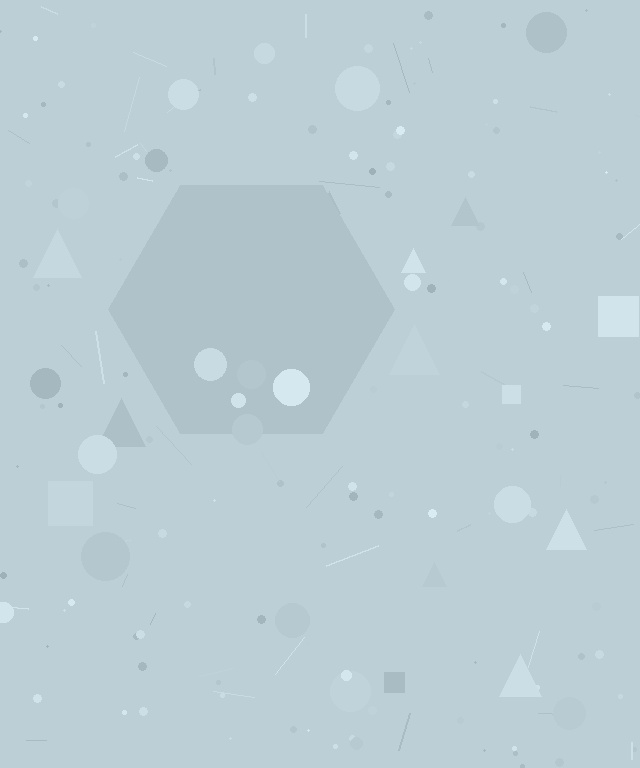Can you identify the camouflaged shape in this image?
The camouflaged shape is a hexagon.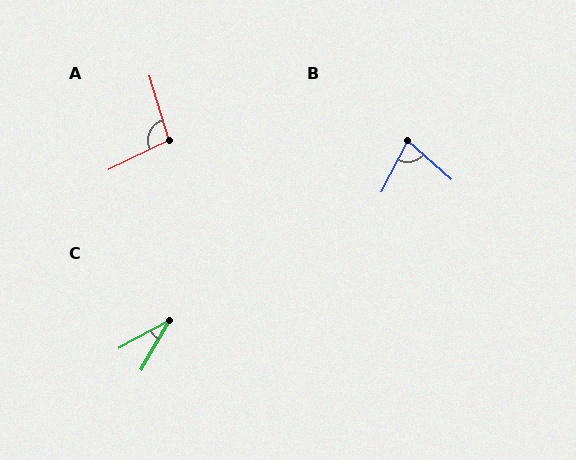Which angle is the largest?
A, at approximately 99 degrees.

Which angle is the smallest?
C, at approximately 32 degrees.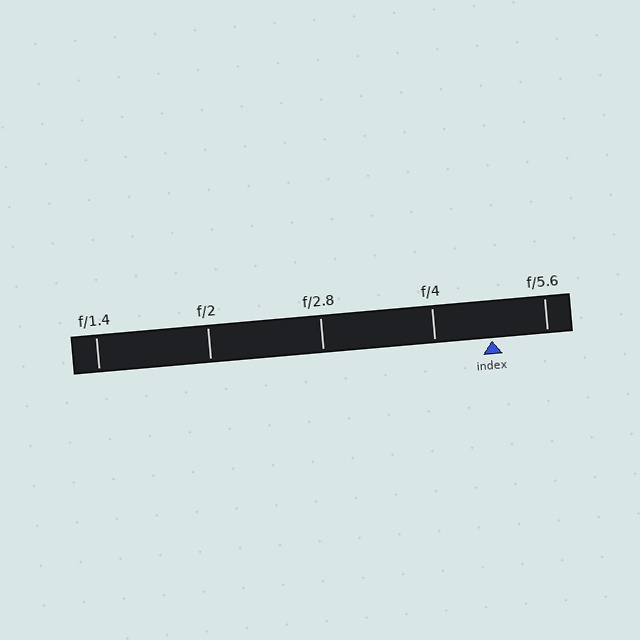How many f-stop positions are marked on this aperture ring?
There are 5 f-stop positions marked.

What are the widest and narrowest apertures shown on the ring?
The widest aperture shown is f/1.4 and the narrowest is f/5.6.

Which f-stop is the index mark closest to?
The index mark is closest to f/5.6.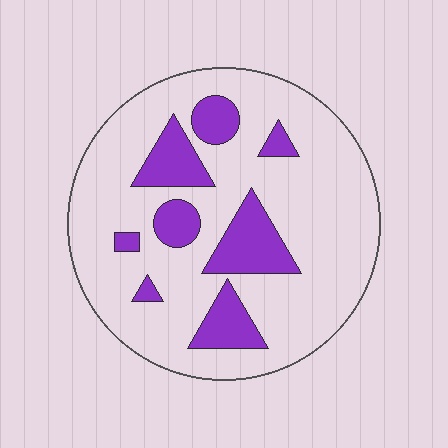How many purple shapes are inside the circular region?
8.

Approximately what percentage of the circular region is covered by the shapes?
Approximately 20%.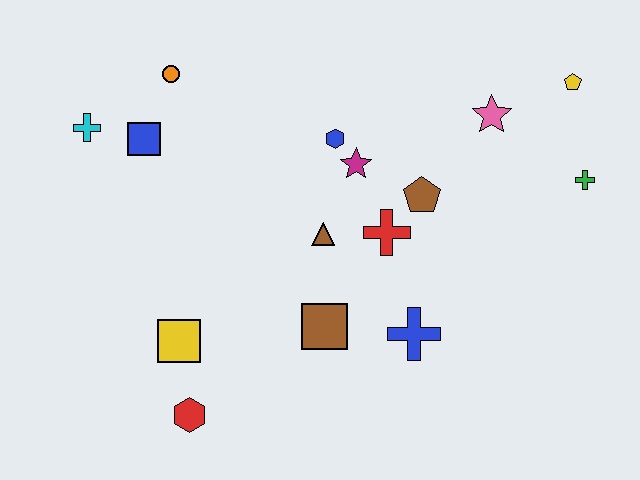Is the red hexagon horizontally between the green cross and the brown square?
No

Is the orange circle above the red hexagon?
Yes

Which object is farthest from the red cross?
The cyan cross is farthest from the red cross.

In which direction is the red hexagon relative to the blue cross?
The red hexagon is to the left of the blue cross.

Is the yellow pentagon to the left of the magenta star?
No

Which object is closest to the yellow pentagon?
The pink star is closest to the yellow pentagon.